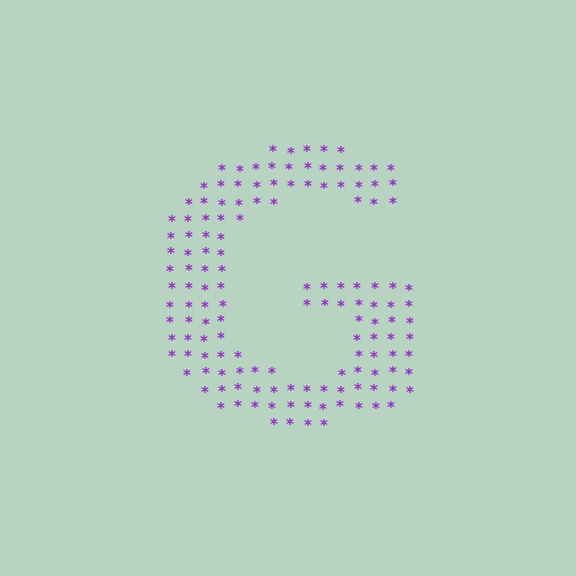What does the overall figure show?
The overall figure shows the letter G.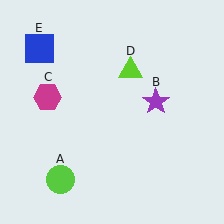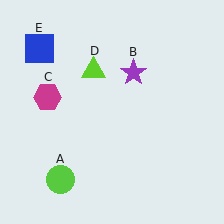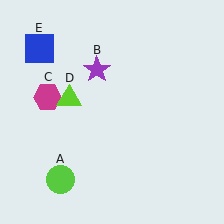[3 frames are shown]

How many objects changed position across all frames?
2 objects changed position: purple star (object B), lime triangle (object D).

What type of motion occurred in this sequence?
The purple star (object B), lime triangle (object D) rotated counterclockwise around the center of the scene.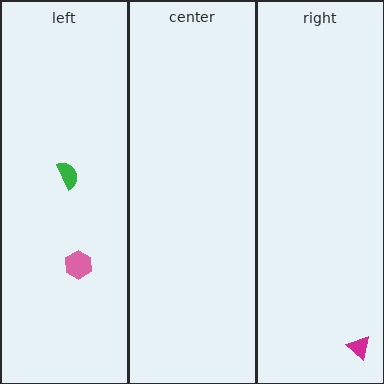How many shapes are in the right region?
1.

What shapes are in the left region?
The pink hexagon, the green semicircle.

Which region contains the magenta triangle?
The right region.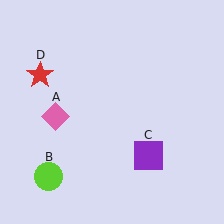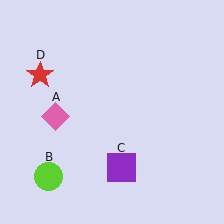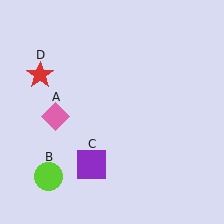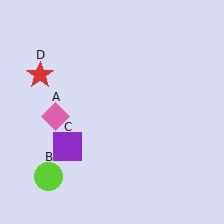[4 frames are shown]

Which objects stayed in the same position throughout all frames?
Pink diamond (object A) and lime circle (object B) and red star (object D) remained stationary.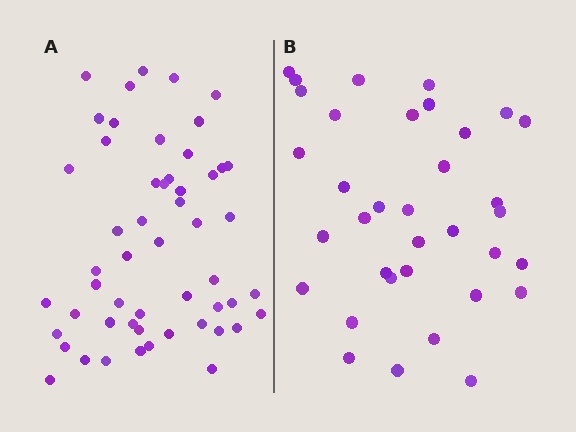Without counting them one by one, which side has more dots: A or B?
Region A (the left region) has more dots.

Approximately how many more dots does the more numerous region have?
Region A has approximately 20 more dots than region B.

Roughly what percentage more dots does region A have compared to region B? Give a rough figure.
About 50% more.